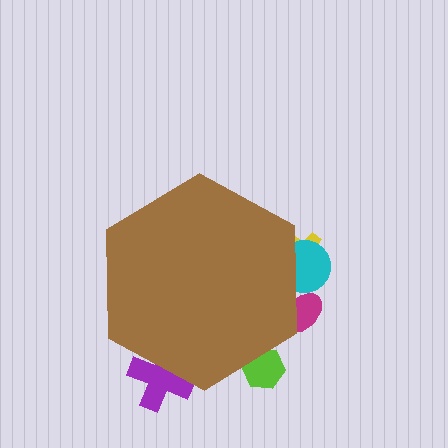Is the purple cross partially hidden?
Yes, the purple cross is partially hidden behind the brown hexagon.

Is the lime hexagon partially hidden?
Yes, the lime hexagon is partially hidden behind the brown hexagon.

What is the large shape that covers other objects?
A brown hexagon.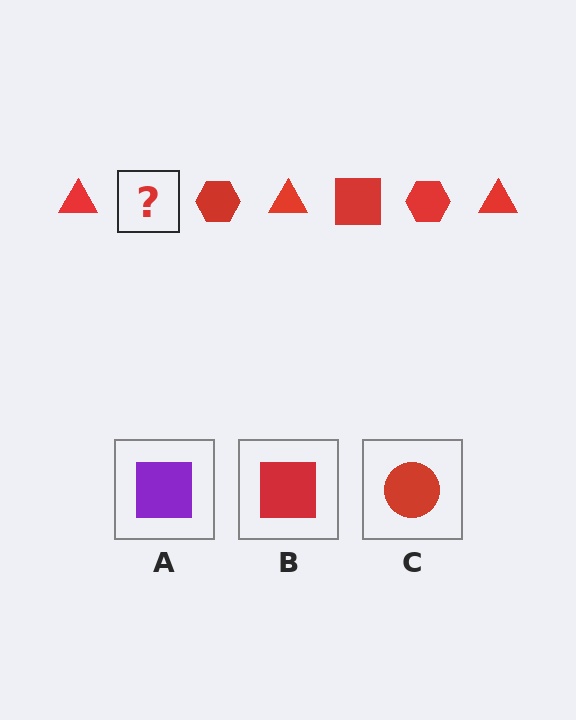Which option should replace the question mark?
Option B.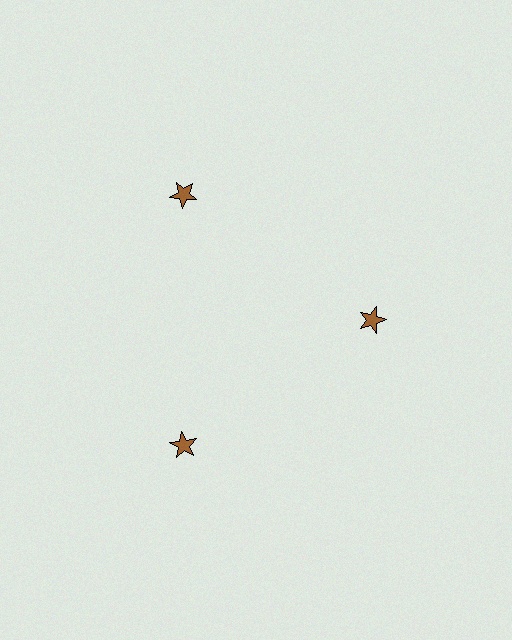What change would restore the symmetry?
The symmetry would be restored by moving it outward, back onto the ring so that all 3 stars sit at equal angles and equal distance from the center.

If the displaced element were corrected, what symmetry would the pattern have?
It would have 3-fold rotational symmetry — the pattern would map onto itself every 120 degrees.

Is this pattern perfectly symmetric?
No. The 3 brown stars are arranged in a ring, but one element near the 3 o'clock position is pulled inward toward the center, breaking the 3-fold rotational symmetry.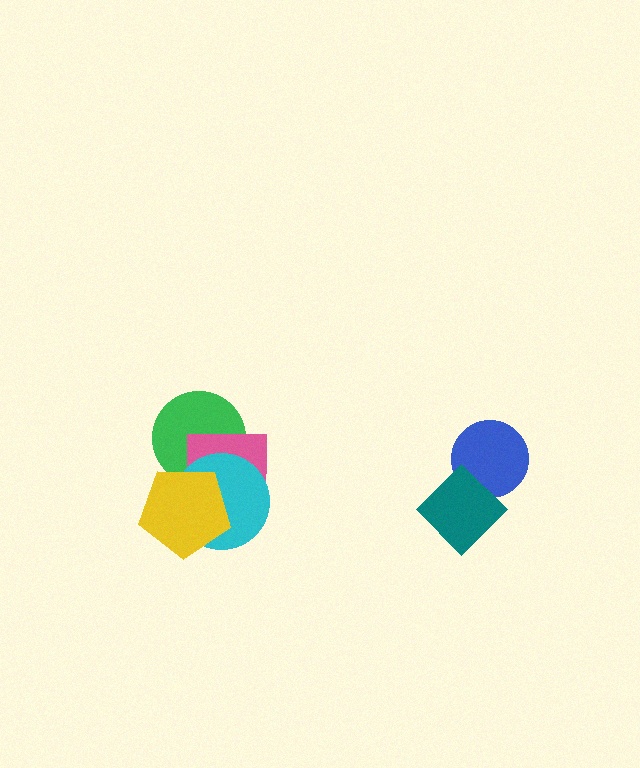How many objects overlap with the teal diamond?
1 object overlaps with the teal diamond.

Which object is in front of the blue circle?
The teal diamond is in front of the blue circle.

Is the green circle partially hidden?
Yes, it is partially covered by another shape.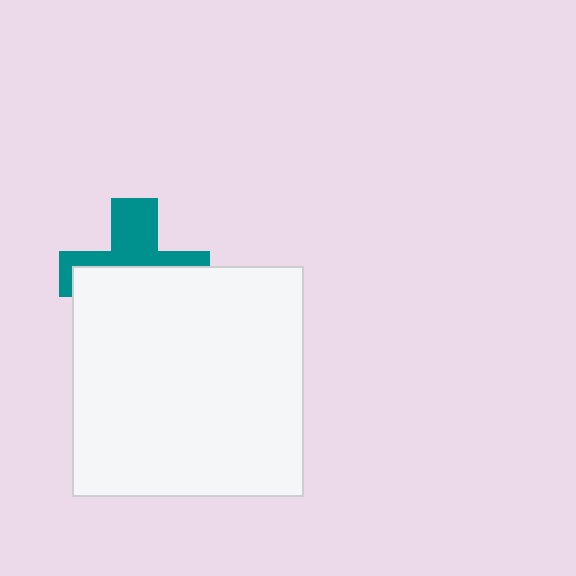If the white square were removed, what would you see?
You would see the complete teal cross.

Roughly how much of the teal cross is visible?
A small part of it is visible (roughly 42%).